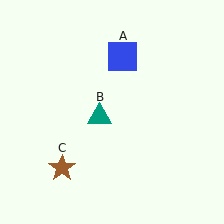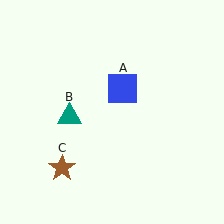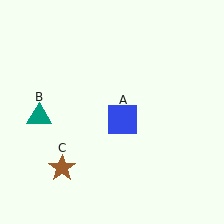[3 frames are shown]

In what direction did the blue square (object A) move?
The blue square (object A) moved down.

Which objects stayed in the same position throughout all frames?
Brown star (object C) remained stationary.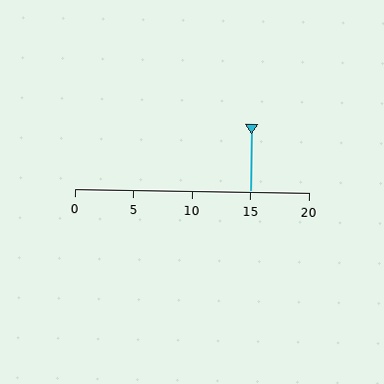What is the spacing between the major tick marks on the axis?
The major ticks are spaced 5 apart.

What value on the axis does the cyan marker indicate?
The marker indicates approximately 15.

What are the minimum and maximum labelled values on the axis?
The axis runs from 0 to 20.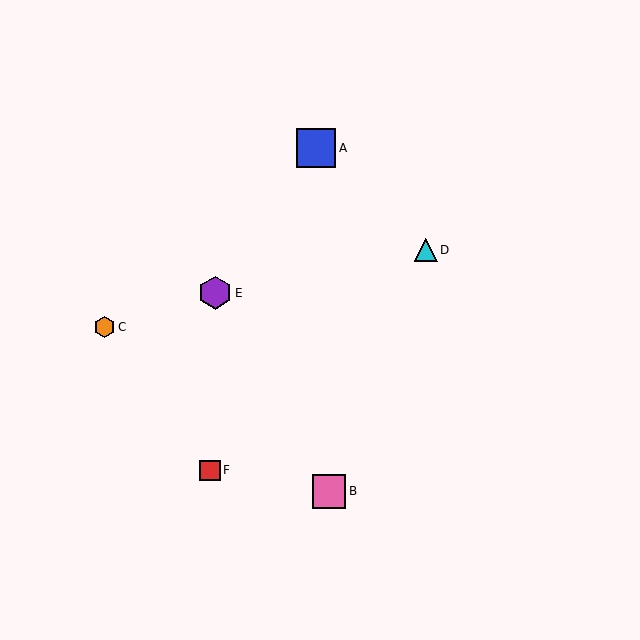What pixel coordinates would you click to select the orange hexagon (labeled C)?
Click at (105, 327) to select the orange hexagon C.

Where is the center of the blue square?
The center of the blue square is at (316, 148).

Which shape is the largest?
The blue square (labeled A) is the largest.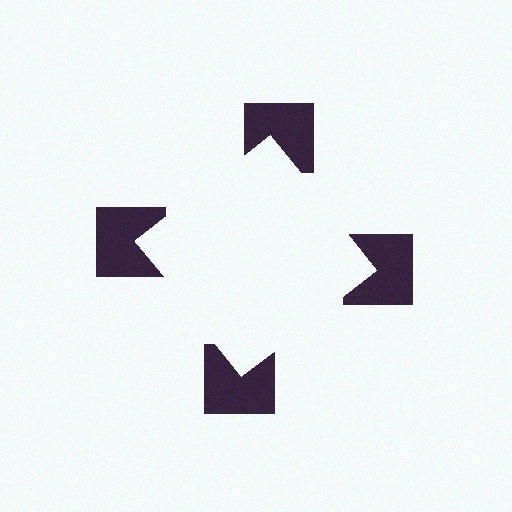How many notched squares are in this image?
There are 4 — one at each vertex of the illusory square.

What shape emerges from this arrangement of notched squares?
An illusory square — its edges are inferred from the aligned wedge cuts in the notched squares, not physically drawn.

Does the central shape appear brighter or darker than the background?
It typically appears slightly brighter than the background, even though no actual brightness change is drawn.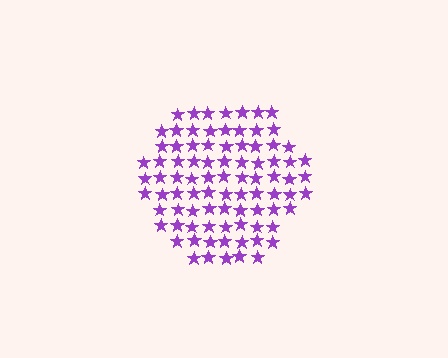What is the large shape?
The large shape is a hexagon.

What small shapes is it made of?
It is made of small stars.